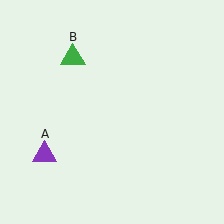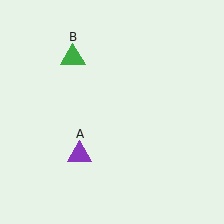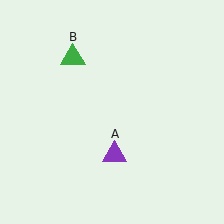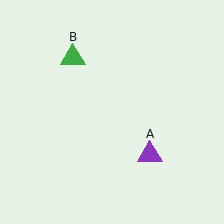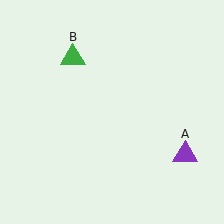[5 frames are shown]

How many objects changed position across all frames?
1 object changed position: purple triangle (object A).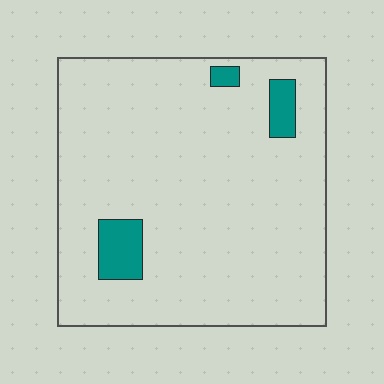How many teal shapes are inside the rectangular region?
3.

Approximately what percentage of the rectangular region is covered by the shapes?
Approximately 5%.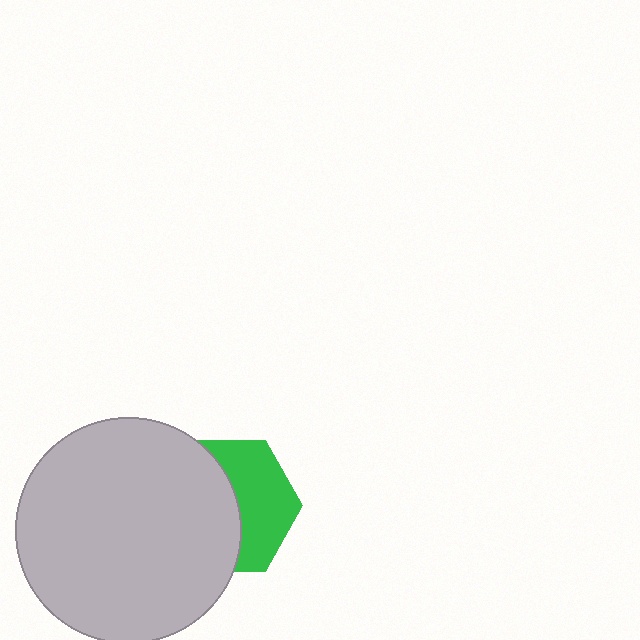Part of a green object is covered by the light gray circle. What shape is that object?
It is a hexagon.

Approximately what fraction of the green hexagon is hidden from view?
Roughly 53% of the green hexagon is hidden behind the light gray circle.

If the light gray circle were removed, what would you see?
You would see the complete green hexagon.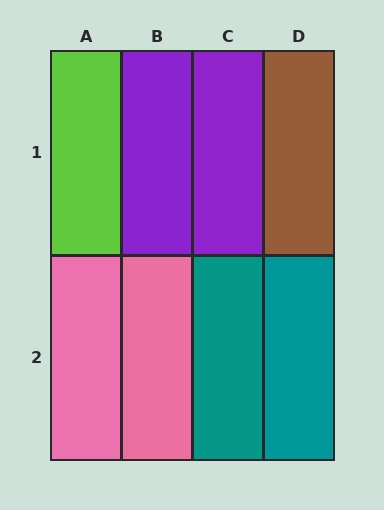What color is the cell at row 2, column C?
Teal.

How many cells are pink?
2 cells are pink.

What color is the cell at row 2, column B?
Pink.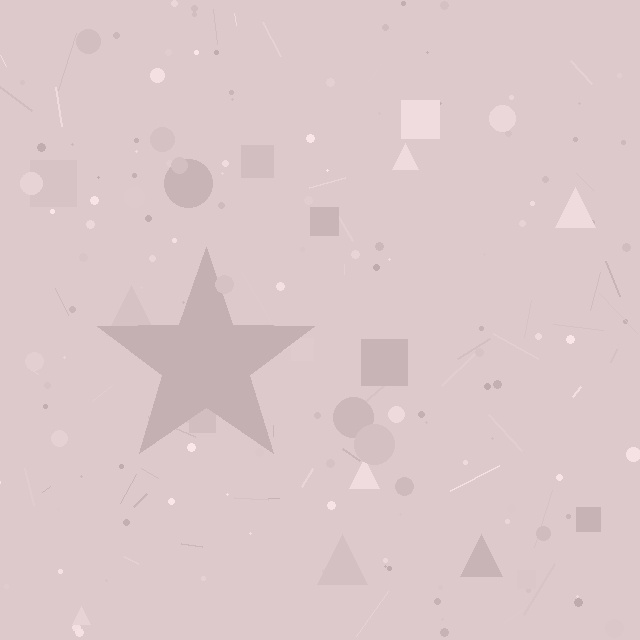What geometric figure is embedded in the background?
A star is embedded in the background.